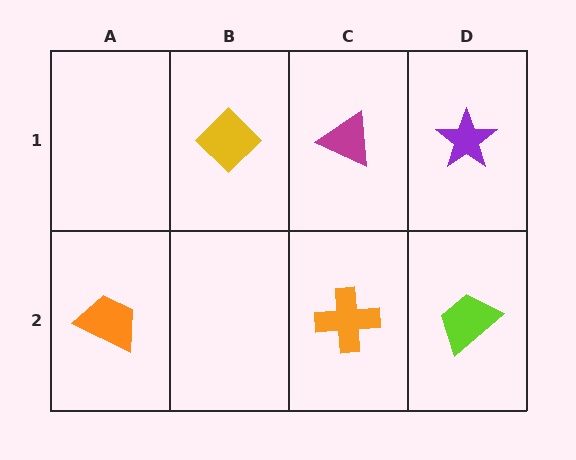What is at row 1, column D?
A purple star.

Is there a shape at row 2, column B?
No, that cell is empty.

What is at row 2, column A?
An orange trapezoid.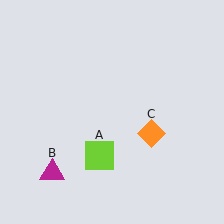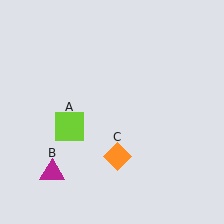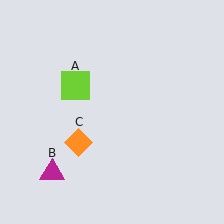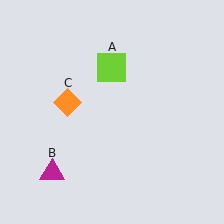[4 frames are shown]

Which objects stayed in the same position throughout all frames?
Magenta triangle (object B) remained stationary.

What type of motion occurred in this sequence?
The lime square (object A), orange diamond (object C) rotated clockwise around the center of the scene.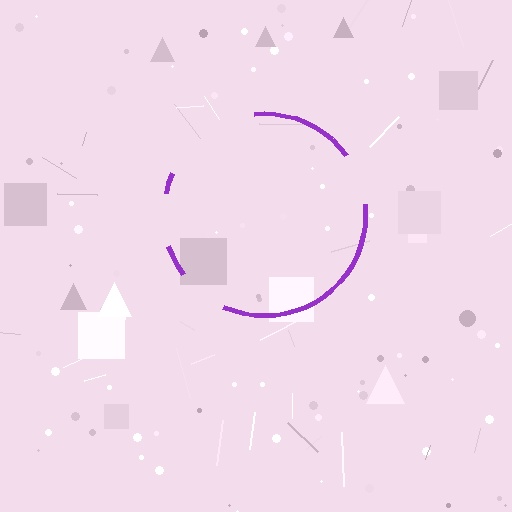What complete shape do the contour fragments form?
The contour fragments form a circle.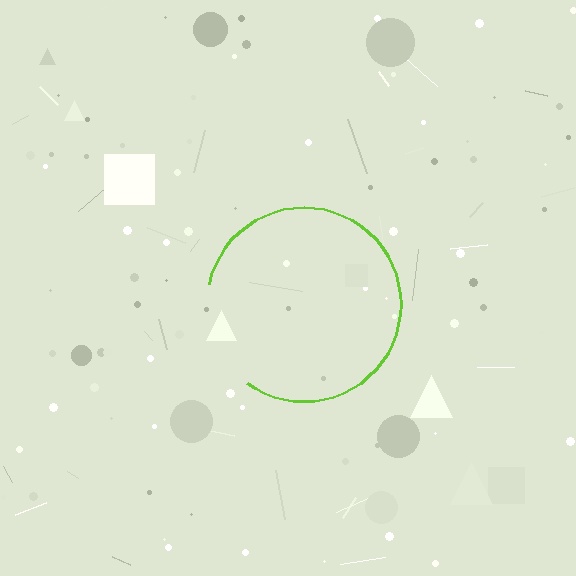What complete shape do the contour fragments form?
The contour fragments form a circle.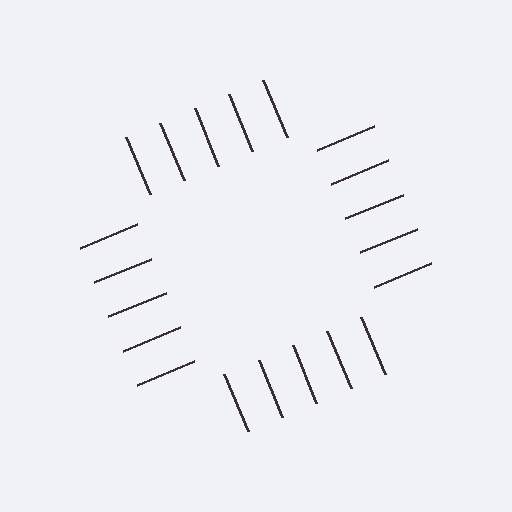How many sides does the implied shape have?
4 sides — the line-ends trace a square.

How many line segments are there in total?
20 — 5 along each of the 4 edges.